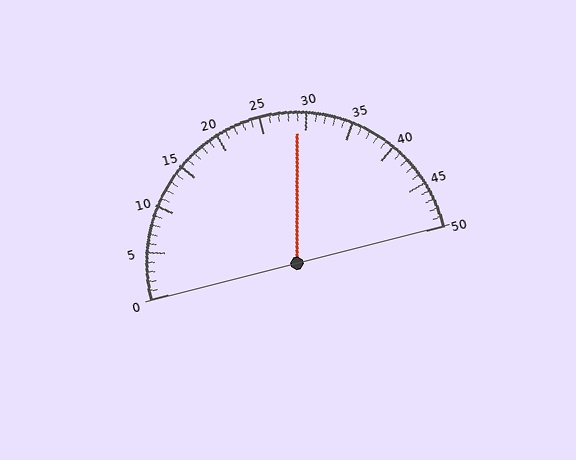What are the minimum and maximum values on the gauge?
The gauge ranges from 0 to 50.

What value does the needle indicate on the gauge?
The needle indicates approximately 29.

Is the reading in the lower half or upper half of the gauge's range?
The reading is in the upper half of the range (0 to 50).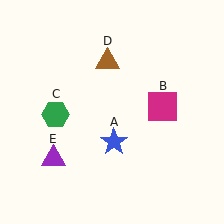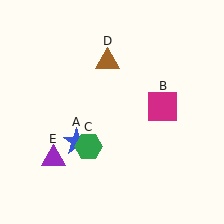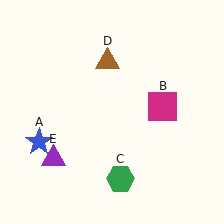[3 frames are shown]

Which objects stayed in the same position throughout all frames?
Magenta square (object B) and brown triangle (object D) and purple triangle (object E) remained stationary.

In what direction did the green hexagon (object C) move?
The green hexagon (object C) moved down and to the right.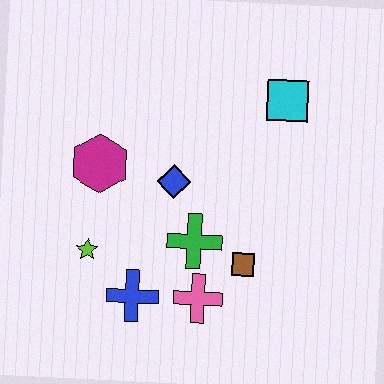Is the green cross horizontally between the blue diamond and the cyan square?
Yes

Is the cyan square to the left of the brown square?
No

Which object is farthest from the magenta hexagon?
The cyan square is farthest from the magenta hexagon.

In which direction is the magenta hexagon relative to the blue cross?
The magenta hexagon is above the blue cross.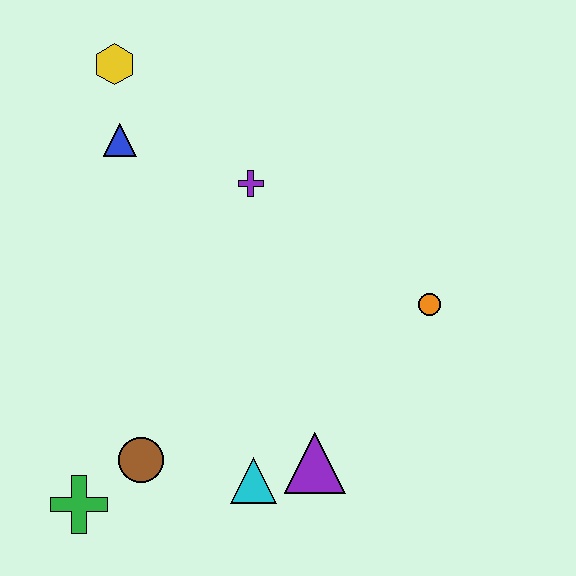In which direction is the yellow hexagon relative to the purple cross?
The yellow hexagon is to the left of the purple cross.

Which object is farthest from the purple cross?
The green cross is farthest from the purple cross.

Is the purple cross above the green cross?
Yes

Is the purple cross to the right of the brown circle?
Yes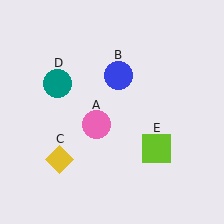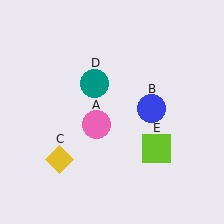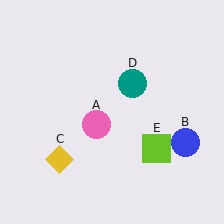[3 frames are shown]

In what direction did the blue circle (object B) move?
The blue circle (object B) moved down and to the right.